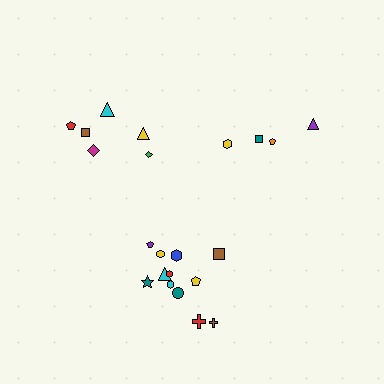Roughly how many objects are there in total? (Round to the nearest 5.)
Roughly 20 objects in total.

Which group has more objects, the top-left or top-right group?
The top-left group.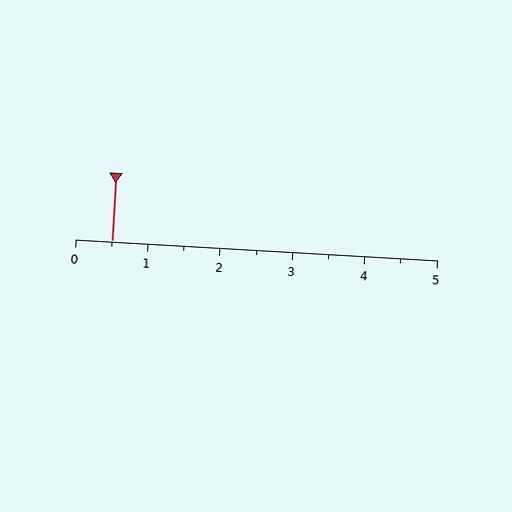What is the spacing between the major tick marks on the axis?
The major ticks are spaced 1 apart.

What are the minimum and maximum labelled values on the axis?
The axis runs from 0 to 5.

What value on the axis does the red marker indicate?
The marker indicates approximately 0.5.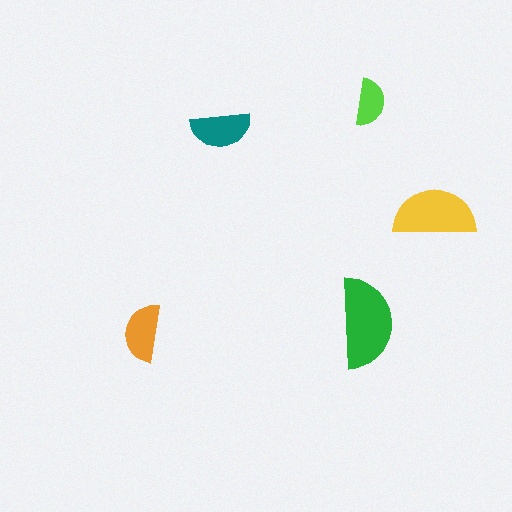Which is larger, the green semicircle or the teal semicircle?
The green one.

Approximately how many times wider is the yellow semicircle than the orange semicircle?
About 1.5 times wider.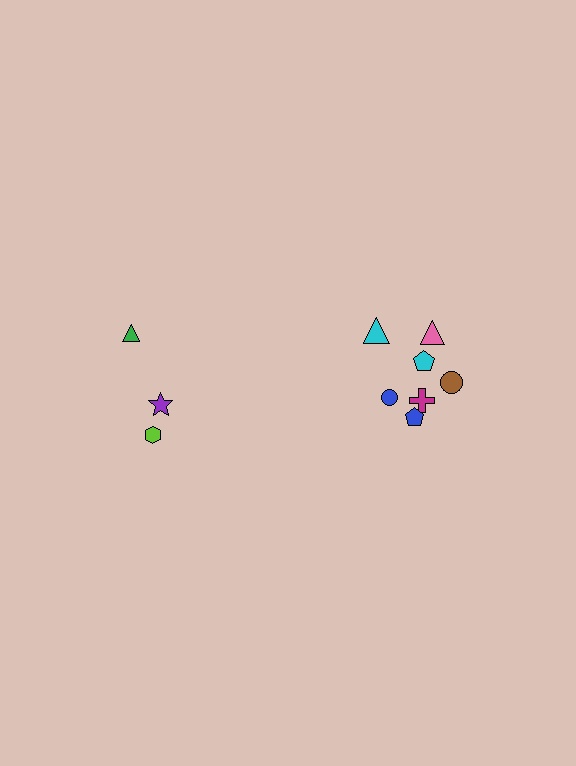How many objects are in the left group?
There are 3 objects.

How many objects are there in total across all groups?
There are 10 objects.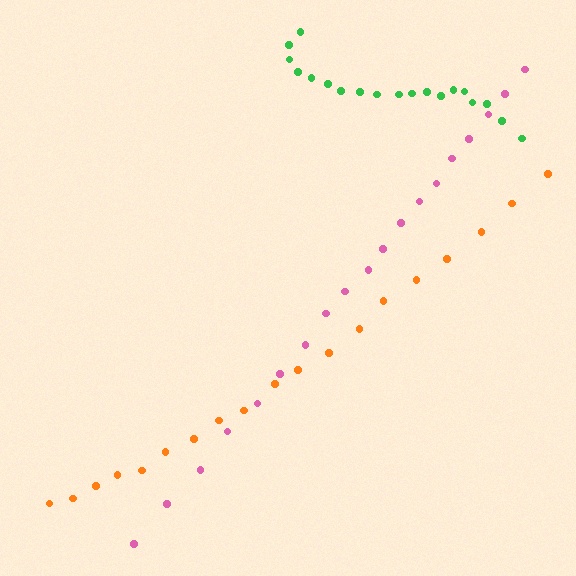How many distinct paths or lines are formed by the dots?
There are 3 distinct paths.